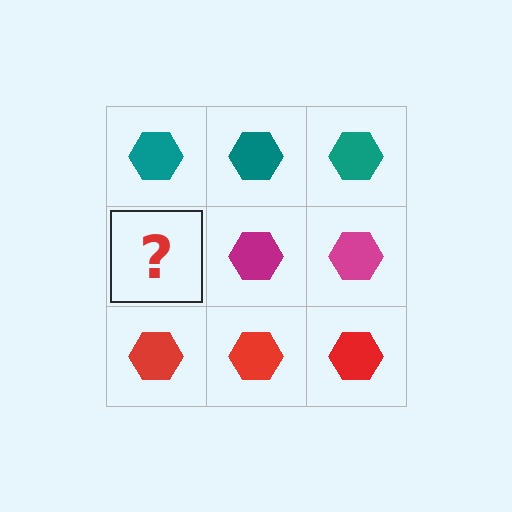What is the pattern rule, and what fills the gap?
The rule is that each row has a consistent color. The gap should be filled with a magenta hexagon.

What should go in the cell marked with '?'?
The missing cell should contain a magenta hexagon.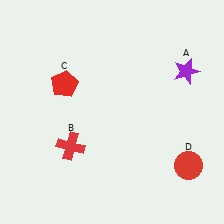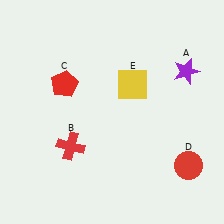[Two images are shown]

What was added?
A yellow square (E) was added in Image 2.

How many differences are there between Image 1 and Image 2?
There is 1 difference between the two images.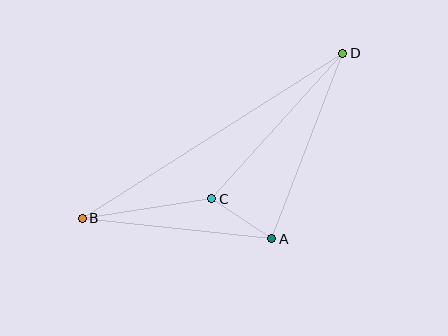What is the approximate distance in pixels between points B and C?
The distance between B and C is approximately 131 pixels.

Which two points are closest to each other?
Points A and C are closest to each other.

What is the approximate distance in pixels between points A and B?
The distance between A and B is approximately 191 pixels.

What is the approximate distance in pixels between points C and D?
The distance between C and D is approximately 196 pixels.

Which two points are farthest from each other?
Points B and D are farthest from each other.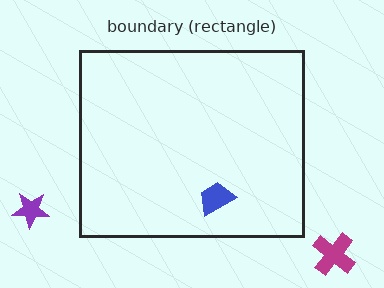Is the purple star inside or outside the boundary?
Outside.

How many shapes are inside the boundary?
1 inside, 2 outside.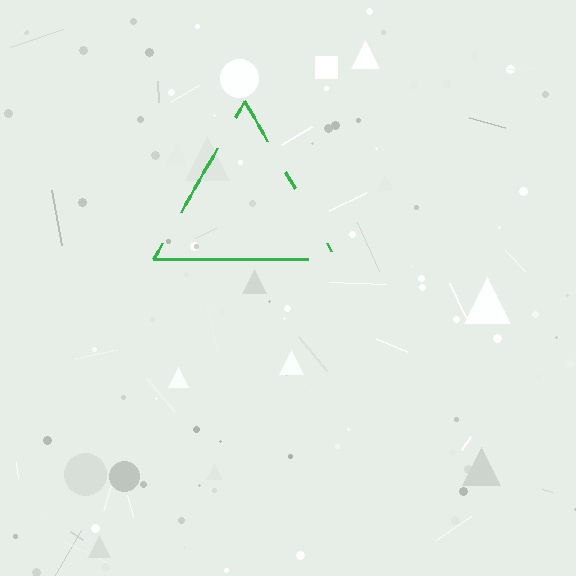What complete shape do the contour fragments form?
The contour fragments form a triangle.